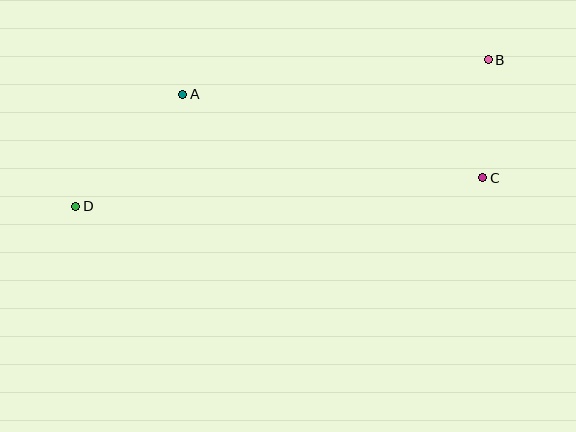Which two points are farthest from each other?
Points B and D are farthest from each other.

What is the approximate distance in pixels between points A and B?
The distance between A and B is approximately 307 pixels.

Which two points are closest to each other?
Points B and C are closest to each other.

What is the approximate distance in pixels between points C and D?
The distance between C and D is approximately 408 pixels.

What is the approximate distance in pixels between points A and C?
The distance between A and C is approximately 312 pixels.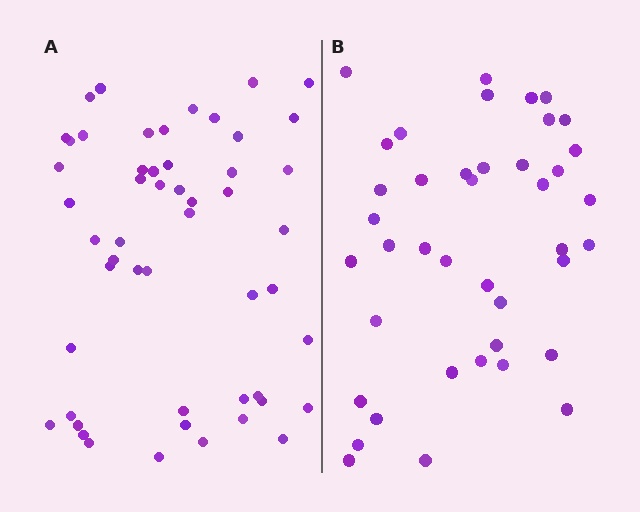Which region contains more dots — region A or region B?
Region A (the left region) has more dots.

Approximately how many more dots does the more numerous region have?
Region A has roughly 12 or so more dots than region B.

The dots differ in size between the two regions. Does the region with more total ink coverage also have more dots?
No. Region B has more total ink coverage because its dots are larger, but region A actually contains more individual dots. Total area can be misleading — the number of items is what matters here.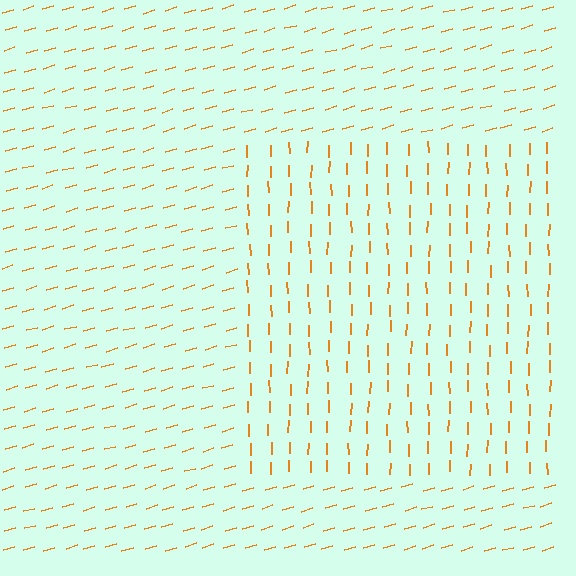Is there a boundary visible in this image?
Yes, there is a texture boundary formed by a change in line orientation.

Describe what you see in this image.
The image is filled with small orange line segments. A rectangle region in the image has lines oriented differently from the surrounding lines, creating a visible texture boundary.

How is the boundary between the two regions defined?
The boundary is defined purely by a change in line orientation (approximately 74 degrees difference). All lines are the same color and thickness.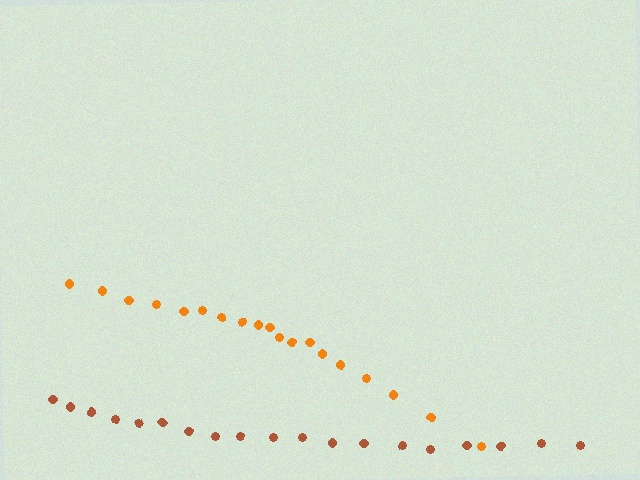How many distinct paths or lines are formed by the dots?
There are 2 distinct paths.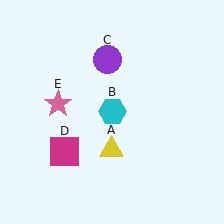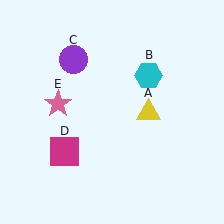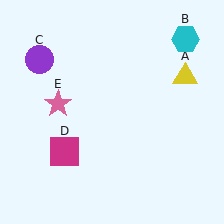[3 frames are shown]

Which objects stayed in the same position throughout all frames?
Magenta square (object D) and pink star (object E) remained stationary.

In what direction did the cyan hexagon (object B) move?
The cyan hexagon (object B) moved up and to the right.